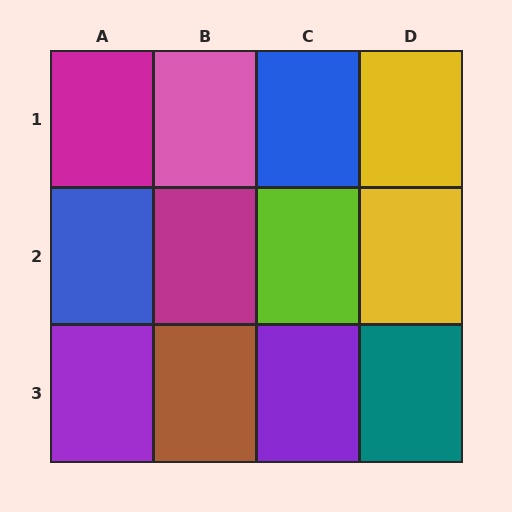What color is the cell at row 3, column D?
Teal.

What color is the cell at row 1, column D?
Yellow.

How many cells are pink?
1 cell is pink.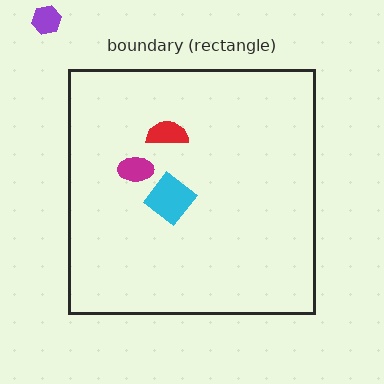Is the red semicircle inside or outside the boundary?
Inside.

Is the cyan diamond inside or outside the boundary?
Inside.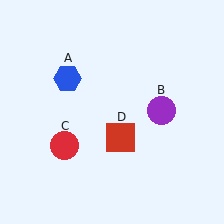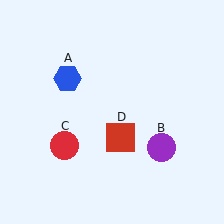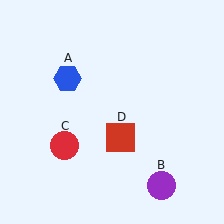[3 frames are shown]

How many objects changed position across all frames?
1 object changed position: purple circle (object B).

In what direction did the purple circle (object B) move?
The purple circle (object B) moved down.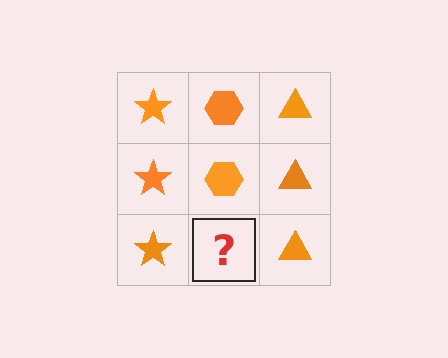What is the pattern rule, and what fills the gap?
The rule is that each column has a consistent shape. The gap should be filled with an orange hexagon.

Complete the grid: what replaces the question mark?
The question mark should be replaced with an orange hexagon.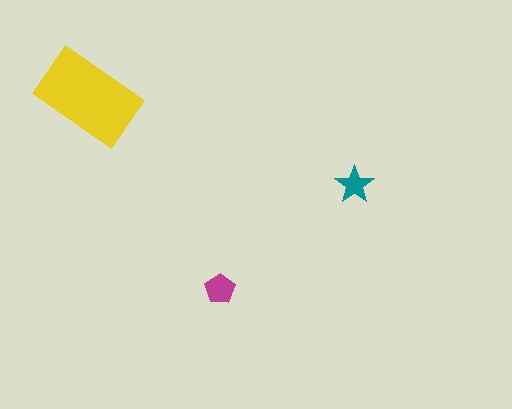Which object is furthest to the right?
The teal star is rightmost.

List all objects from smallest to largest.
The teal star, the magenta pentagon, the yellow rectangle.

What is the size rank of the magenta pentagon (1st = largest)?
2nd.